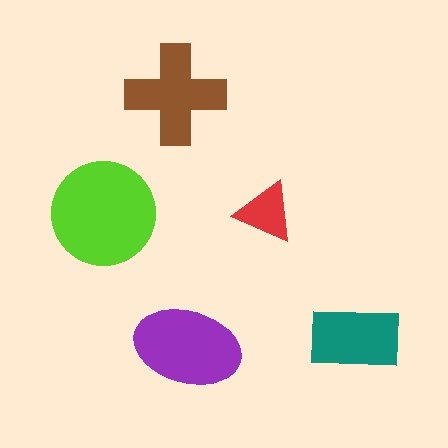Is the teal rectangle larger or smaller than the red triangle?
Larger.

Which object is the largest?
The lime circle.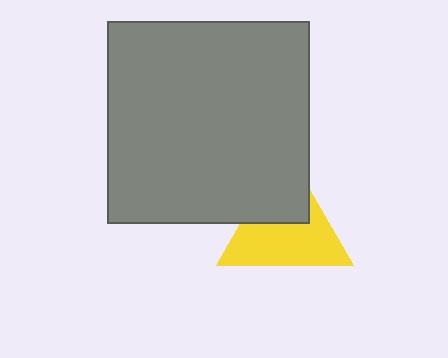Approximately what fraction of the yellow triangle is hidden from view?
Roughly 38% of the yellow triangle is hidden behind the gray square.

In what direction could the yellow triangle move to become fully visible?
The yellow triangle could move down. That would shift it out from behind the gray square entirely.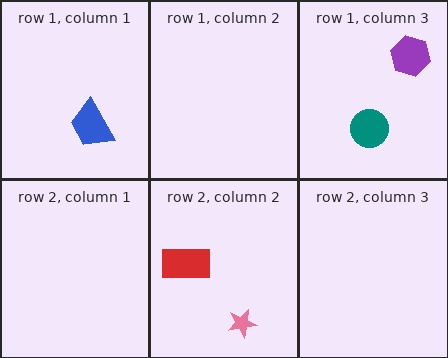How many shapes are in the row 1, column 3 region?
2.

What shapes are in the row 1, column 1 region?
The blue trapezoid.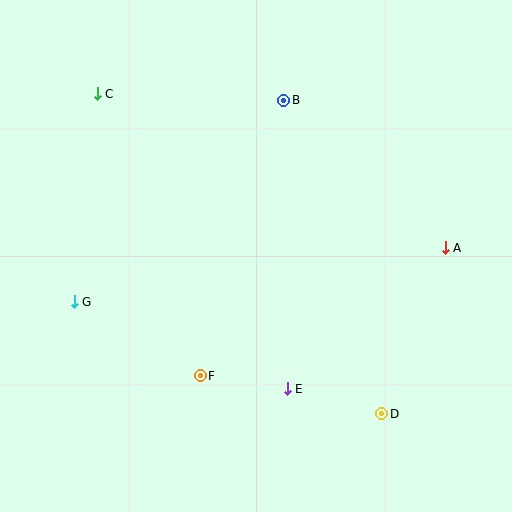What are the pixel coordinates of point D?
Point D is at (382, 414).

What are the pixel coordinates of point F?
Point F is at (200, 376).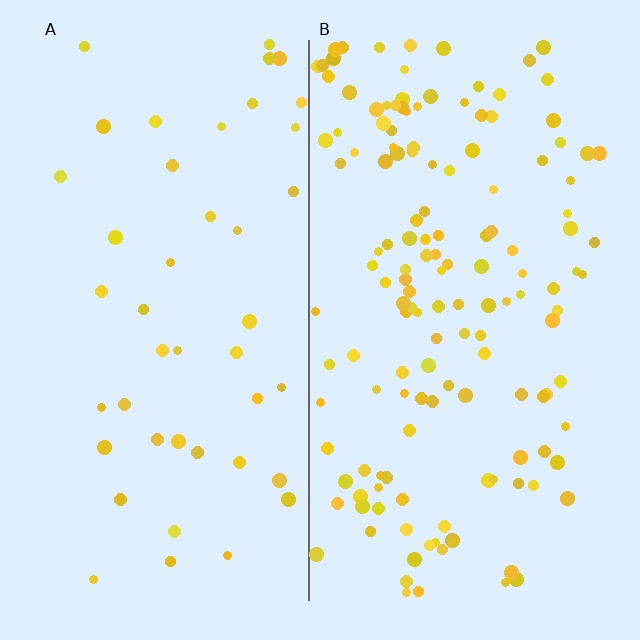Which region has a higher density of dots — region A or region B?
B (the right).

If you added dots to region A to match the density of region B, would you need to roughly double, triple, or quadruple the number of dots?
Approximately triple.